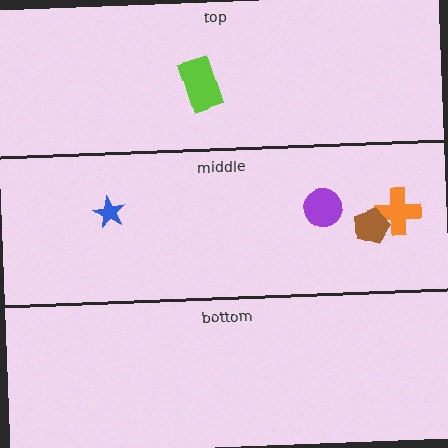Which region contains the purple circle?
The middle region.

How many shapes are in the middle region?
4.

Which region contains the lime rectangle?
The top region.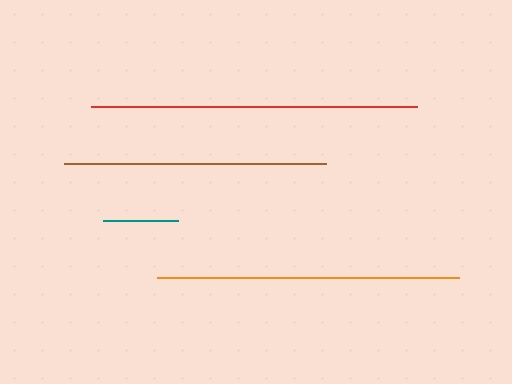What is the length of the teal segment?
The teal segment is approximately 75 pixels long.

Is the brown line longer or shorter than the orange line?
The orange line is longer than the brown line.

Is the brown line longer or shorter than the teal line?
The brown line is longer than the teal line.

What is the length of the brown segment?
The brown segment is approximately 263 pixels long.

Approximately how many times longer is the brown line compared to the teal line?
The brown line is approximately 3.5 times the length of the teal line.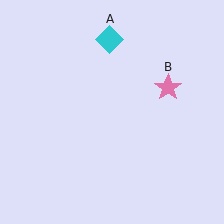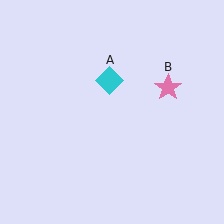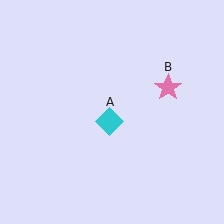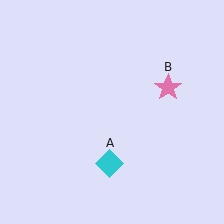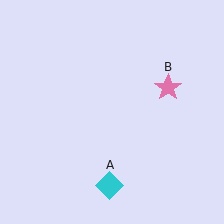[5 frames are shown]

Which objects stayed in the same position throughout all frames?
Pink star (object B) remained stationary.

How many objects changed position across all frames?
1 object changed position: cyan diamond (object A).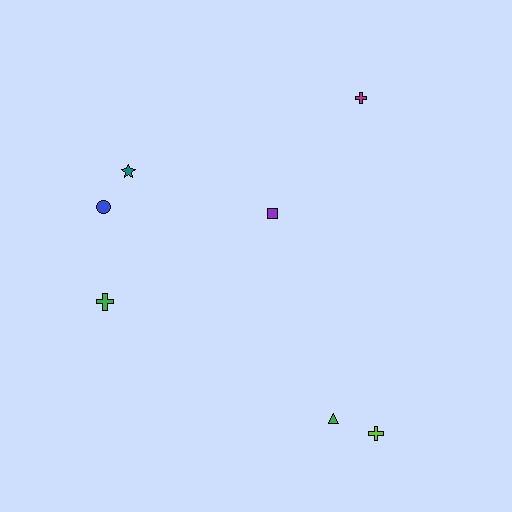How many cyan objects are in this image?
There are no cyan objects.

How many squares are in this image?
There is 1 square.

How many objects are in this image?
There are 7 objects.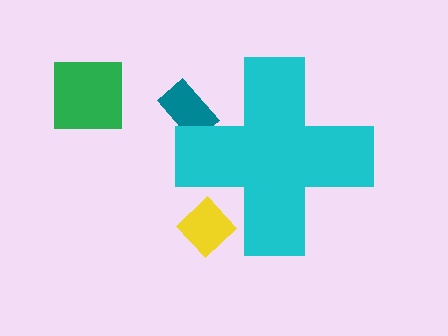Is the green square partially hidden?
No, the green square is fully visible.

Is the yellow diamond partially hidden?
Yes, the yellow diamond is partially hidden behind the cyan cross.